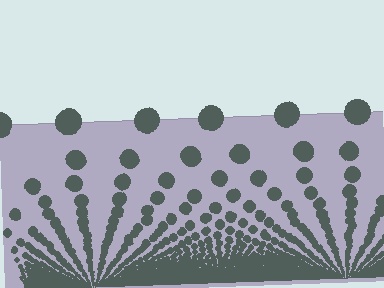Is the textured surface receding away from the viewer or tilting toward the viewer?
The surface appears to tilt toward the viewer. Texture elements get larger and sparser toward the top.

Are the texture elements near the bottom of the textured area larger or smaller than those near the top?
Smaller. The gradient is inverted — elements near the bottom are smaller and denser.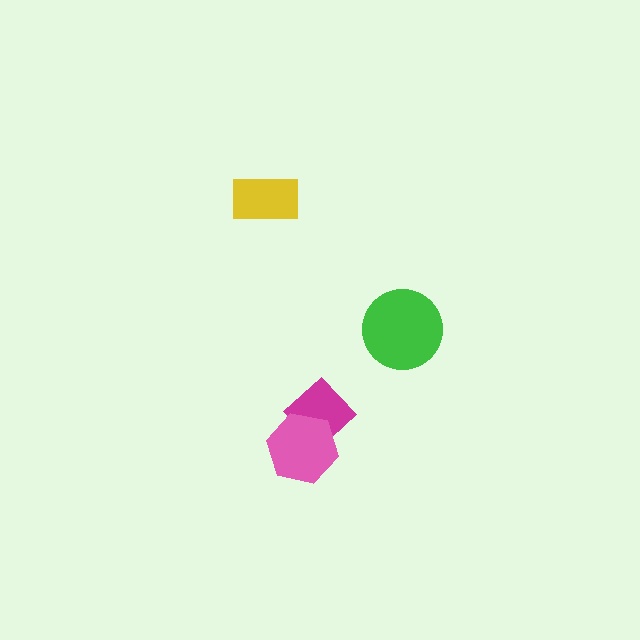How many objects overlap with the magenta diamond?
1 object overlaps with the magenta diamond.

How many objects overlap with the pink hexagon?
1 object overlaps with the pink hexagon.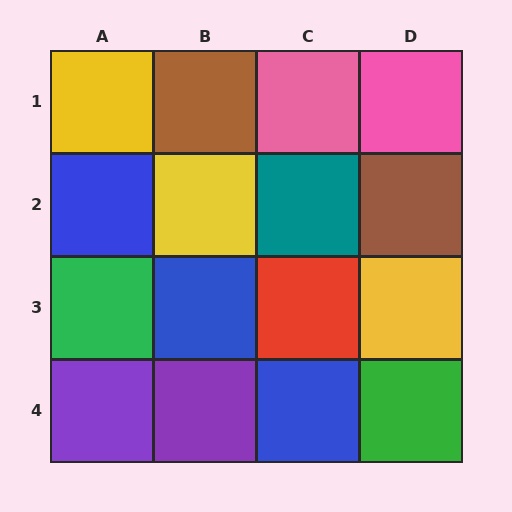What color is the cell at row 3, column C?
Red.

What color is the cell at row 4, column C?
Blue.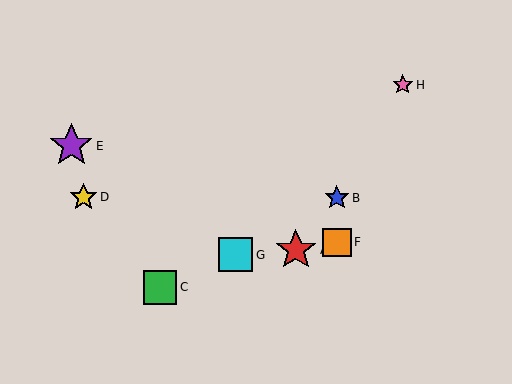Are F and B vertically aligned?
Yes, both are at x≈337.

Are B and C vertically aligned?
No, B is at x≈337 and C is at x≈160.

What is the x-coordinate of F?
Object F is at x≈337.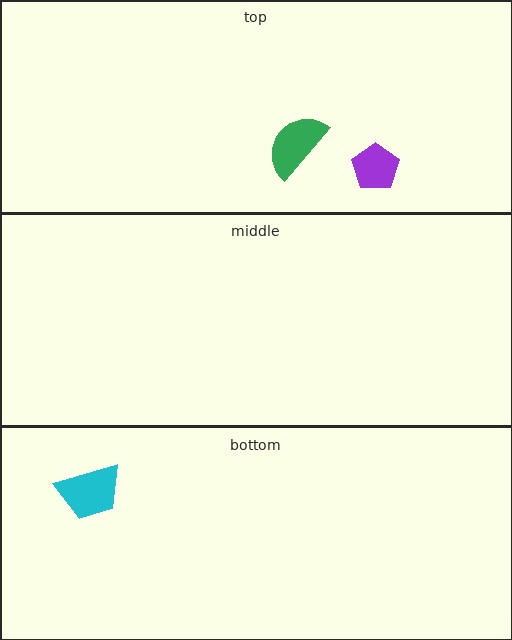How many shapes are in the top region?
2.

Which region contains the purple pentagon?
The top region.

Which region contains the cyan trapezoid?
The bottom region.